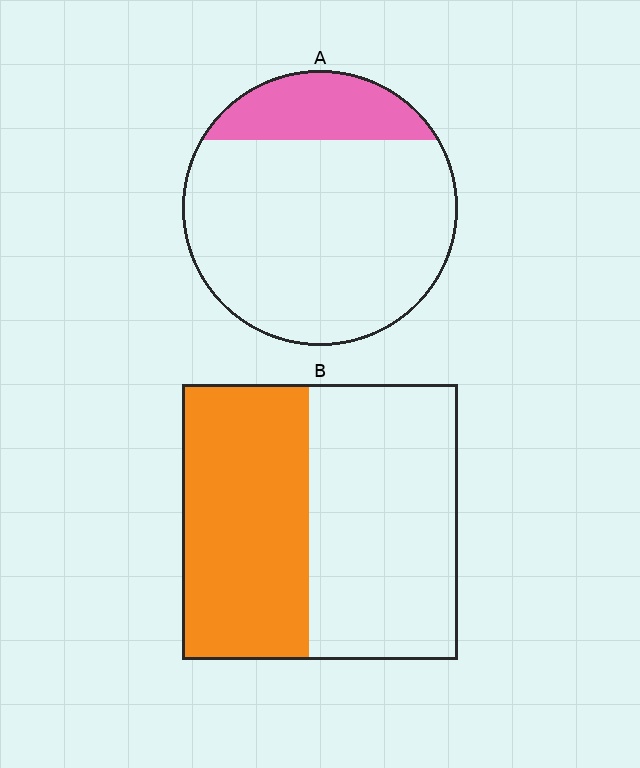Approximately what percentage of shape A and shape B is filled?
A is approximately 20% and B is approximately 45%.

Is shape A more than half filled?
No.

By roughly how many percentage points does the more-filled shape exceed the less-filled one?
By roughly 25 percentage points (B over A).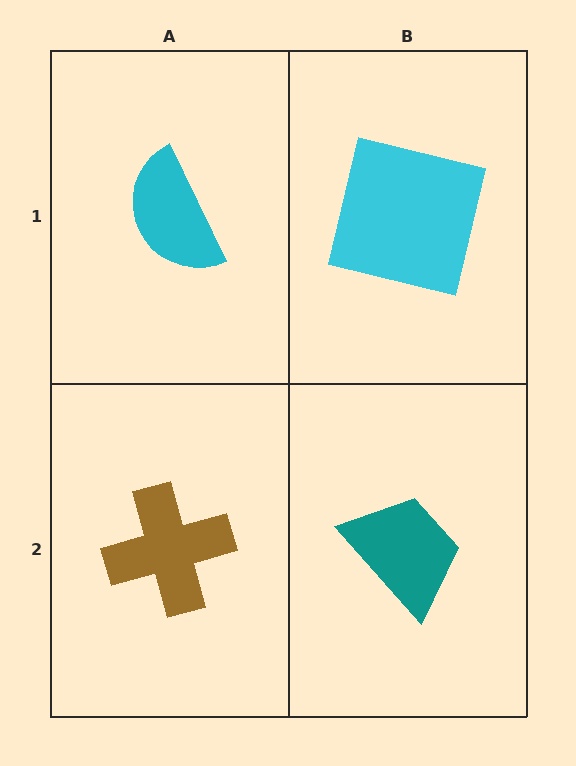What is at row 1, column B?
A cyan square.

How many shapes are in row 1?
2 shapes.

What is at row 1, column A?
A cyan semicircle.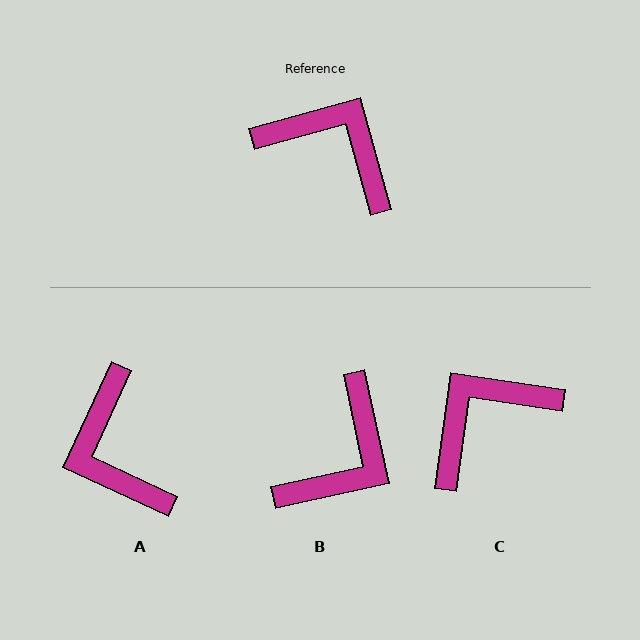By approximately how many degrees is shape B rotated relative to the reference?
Approximately 93 degrees clockwise.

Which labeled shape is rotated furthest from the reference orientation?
A, about 140 degrees away.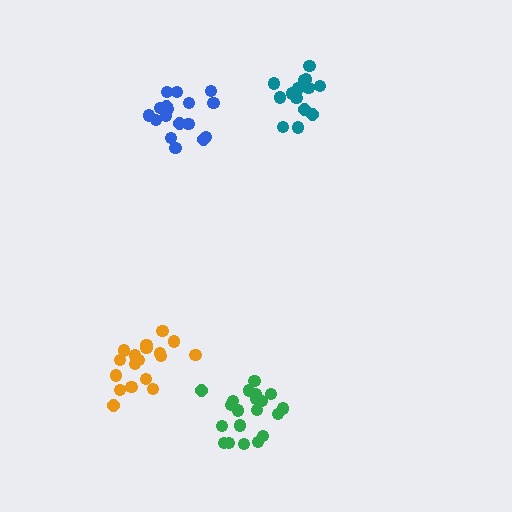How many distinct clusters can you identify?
There are 4 distinct clusters.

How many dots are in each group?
Group 1: 20 dots, Group 2: 17 dots, Group 3: 18 dots, Group 4: 14 dots (69 total).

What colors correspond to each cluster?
The clusters are colored: green, blue, orange, teal.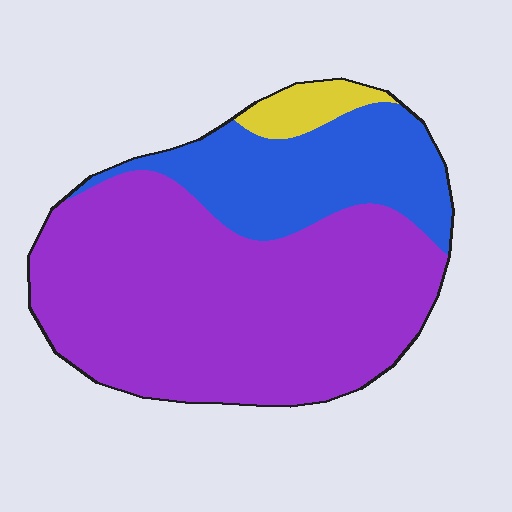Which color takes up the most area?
Purple, at roughly 70%.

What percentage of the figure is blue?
Blue covers 26% of the figure.